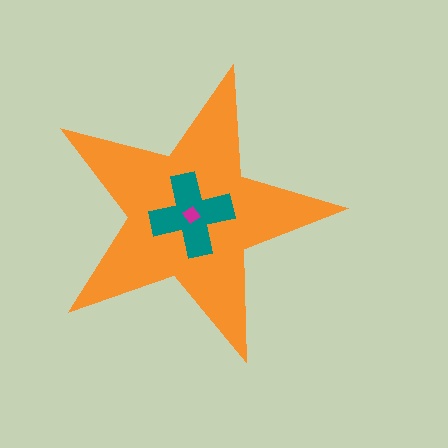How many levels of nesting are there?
3.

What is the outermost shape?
The orange star.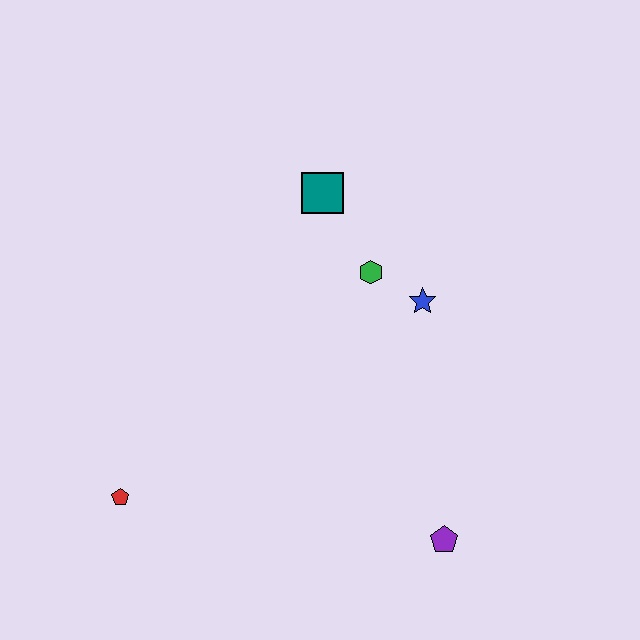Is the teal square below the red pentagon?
No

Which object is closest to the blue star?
The green hexagon is closest to the blue star.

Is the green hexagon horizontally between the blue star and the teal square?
Yes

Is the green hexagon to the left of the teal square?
No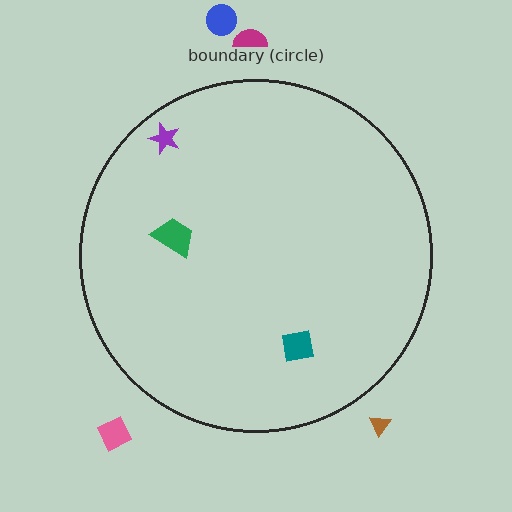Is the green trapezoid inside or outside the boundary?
Inside.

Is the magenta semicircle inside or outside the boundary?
Outside.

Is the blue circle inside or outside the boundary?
Outside.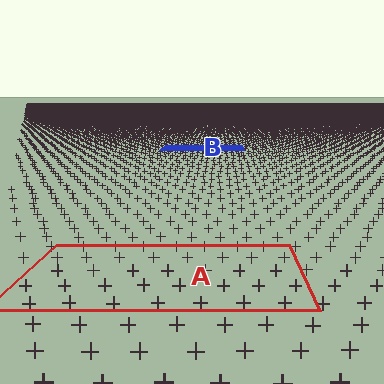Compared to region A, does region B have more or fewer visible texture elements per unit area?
Region B has more texture elements per unit area — they are packed more densely because it is farther away.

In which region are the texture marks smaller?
The texture marks are smaller in region B, because it is farther away.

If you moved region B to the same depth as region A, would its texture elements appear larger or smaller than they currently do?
They would appear larger. At a closer depth, the same texture elements are projected at a bigger on-screen size.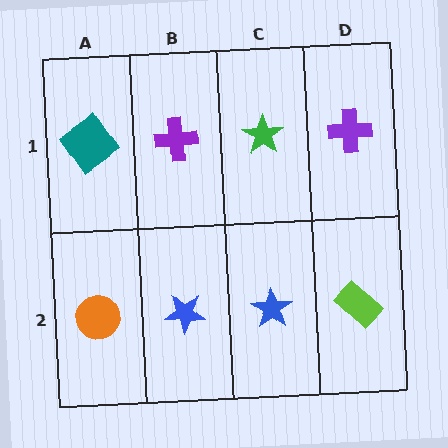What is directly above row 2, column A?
A teal diamond.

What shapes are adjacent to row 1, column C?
A blue star (row 2, column C), a purple cross (row 1, column B), a purple cross (row 1, column D).